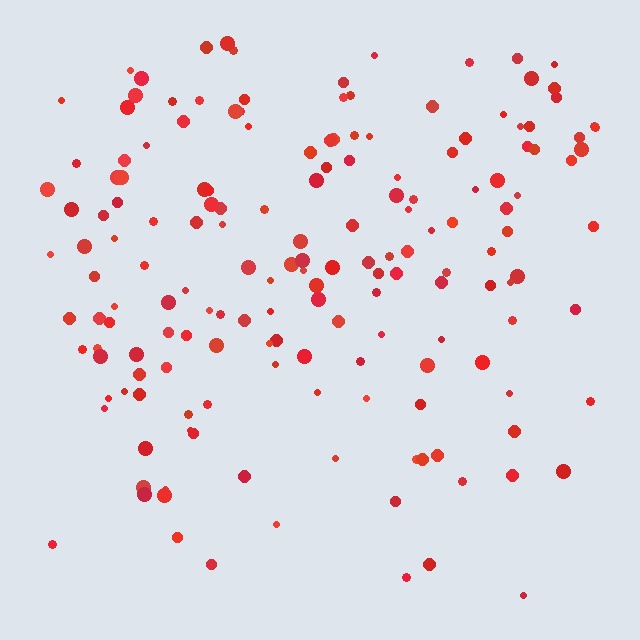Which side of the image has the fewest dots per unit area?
The bottom.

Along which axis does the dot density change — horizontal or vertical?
Vertical.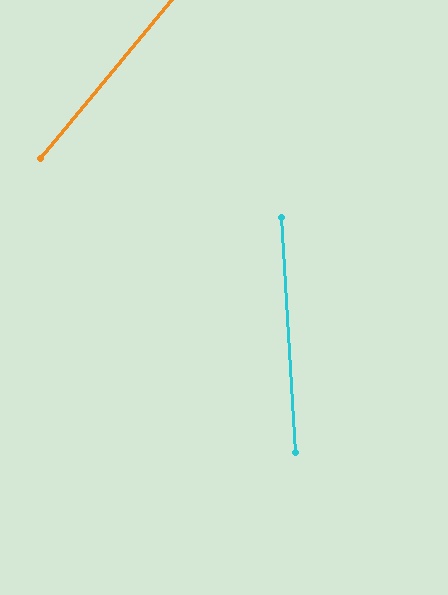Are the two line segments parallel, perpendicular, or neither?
Neither parallel nor perpendicular — they differ by about 43°.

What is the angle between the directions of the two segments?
Approximately 43 degrees.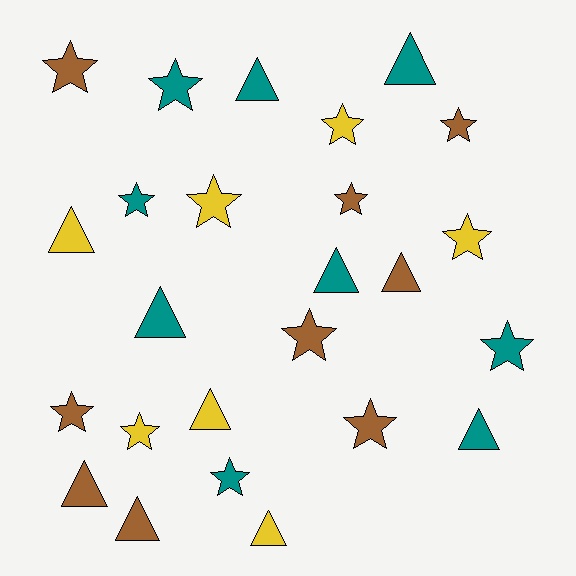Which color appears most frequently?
Brown, with 9 objects.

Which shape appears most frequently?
Star, with 14 objects.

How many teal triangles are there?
There are 5 teal triangles.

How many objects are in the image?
There are 25 objects.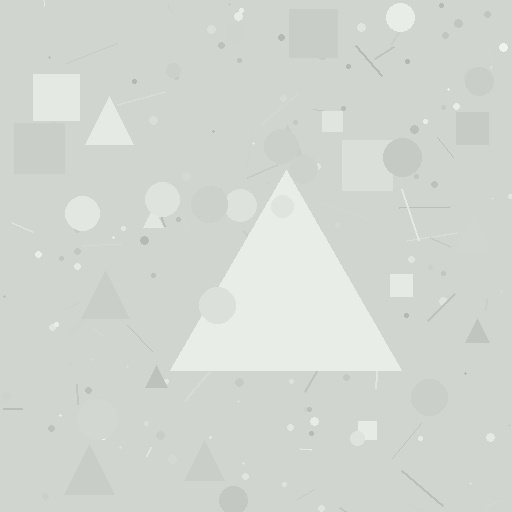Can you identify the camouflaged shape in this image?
The camouflaged shape is a triangle.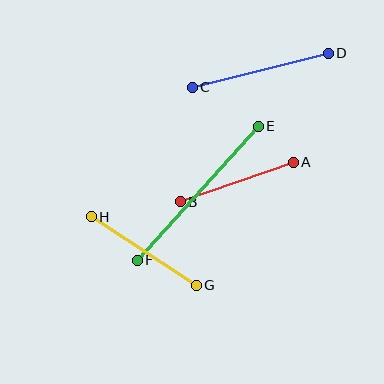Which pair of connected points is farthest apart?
Points E and F are farthest apart.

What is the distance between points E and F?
The distance is approximately 181 pixels.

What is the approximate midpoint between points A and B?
The midpoint is at approximately (237, 182) pixels.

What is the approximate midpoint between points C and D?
The midpoint is at approximately (260, 70) pixels.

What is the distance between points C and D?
The distance is approximately 140 pixels.